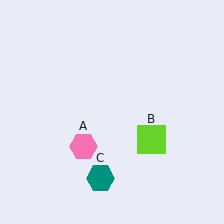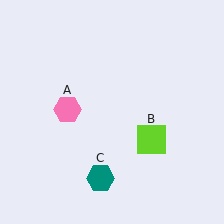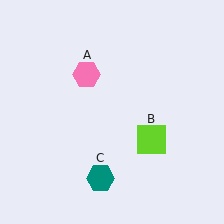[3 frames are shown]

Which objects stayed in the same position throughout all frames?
Lime square (object B) and teal hexagon (object C) remained stationary.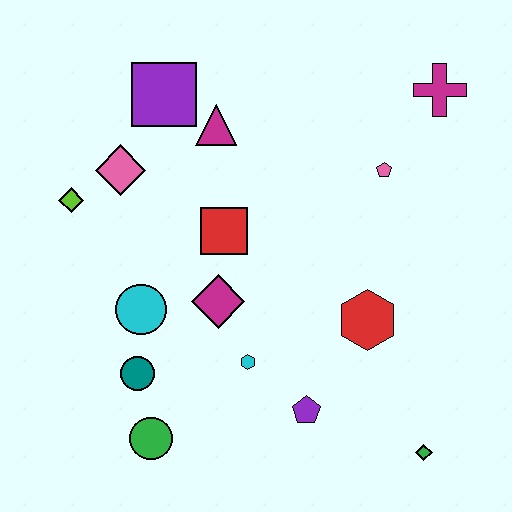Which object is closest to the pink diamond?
The lime diamond is closest to the pink diamond.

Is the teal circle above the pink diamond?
No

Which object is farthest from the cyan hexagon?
The magenta cross is farthest from the cyan hexagon.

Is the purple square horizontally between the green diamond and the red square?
No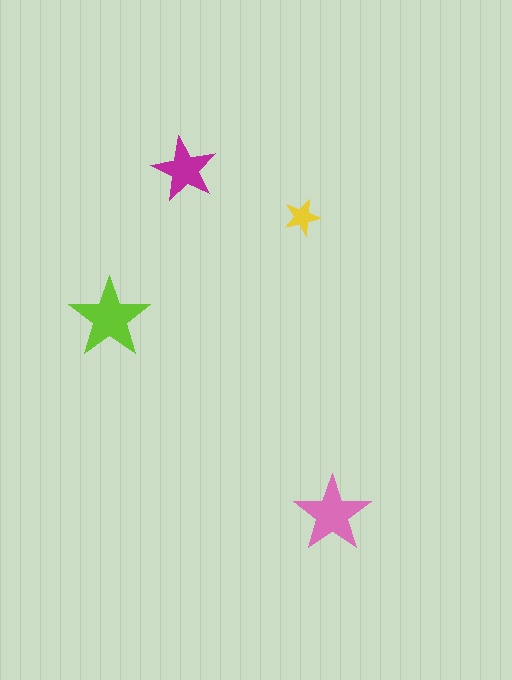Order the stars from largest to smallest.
the lime one, the pink one, the magenta one, the yellow one.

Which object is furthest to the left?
The lime star is leftmost.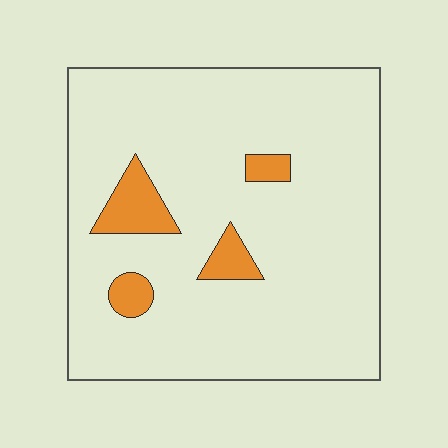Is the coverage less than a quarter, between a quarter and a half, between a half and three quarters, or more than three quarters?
Less than a quarter.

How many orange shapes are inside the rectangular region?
4.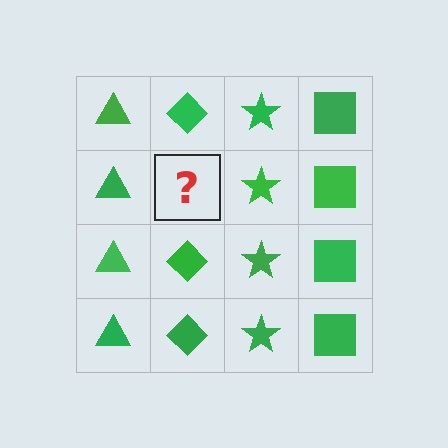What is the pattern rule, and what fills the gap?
The rule is that each column has a consistent shape. The gap should be filled with a green diamond.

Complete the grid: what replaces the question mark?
The question mark should be replaced with a green diamond.